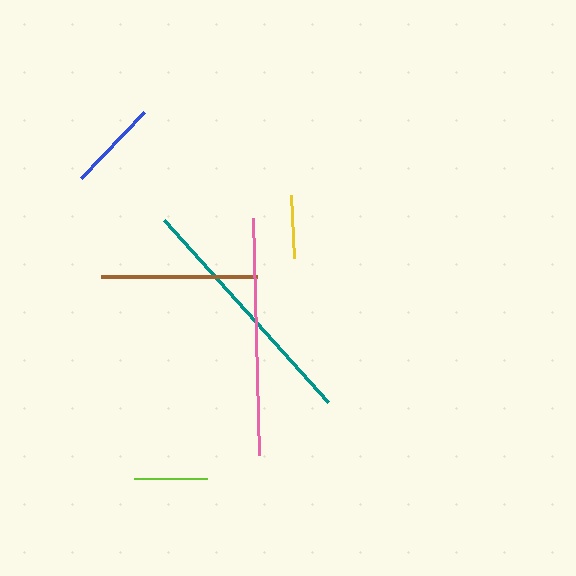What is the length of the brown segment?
The brown segment is approximately 155 pixels long.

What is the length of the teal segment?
The teal segment is approximately 245 pixels long.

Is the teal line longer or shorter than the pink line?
The teal line is longer than the pink line.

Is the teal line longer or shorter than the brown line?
The teal line is longer than the brown line.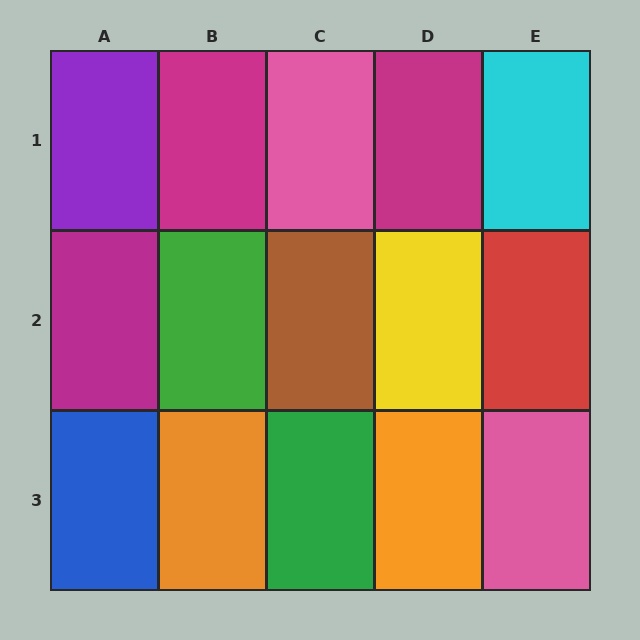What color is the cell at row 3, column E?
Pink.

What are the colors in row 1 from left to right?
Purple, magenta, pink, magenta, cyan.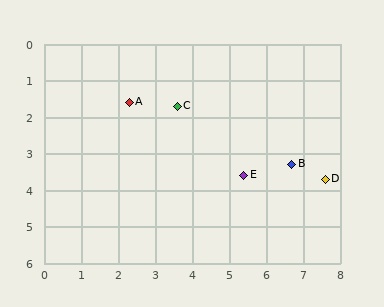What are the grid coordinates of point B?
Point B is at approximately (6.7, 3.3).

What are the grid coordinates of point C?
Point C is at approximately (3.6, 1.7).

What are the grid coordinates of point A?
Point A is at approximately (2.3, 1.6).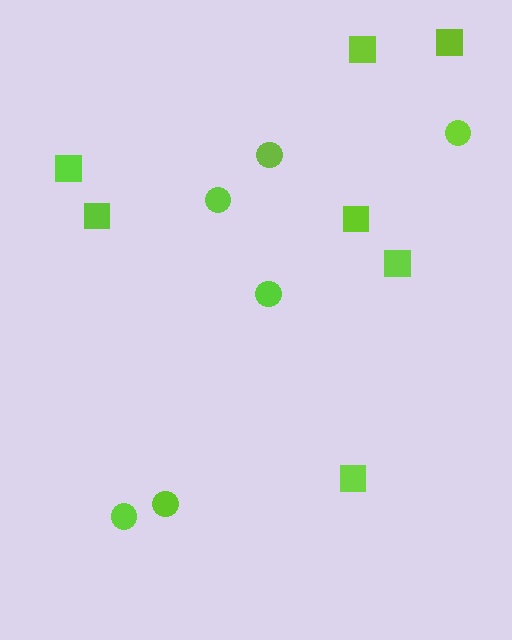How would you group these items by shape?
There are 2 groups: one group of circles (6) and one group of squares (7).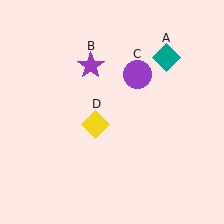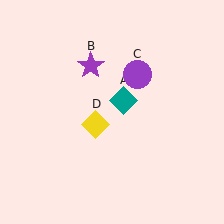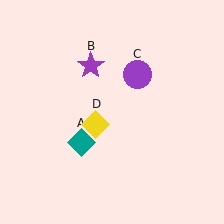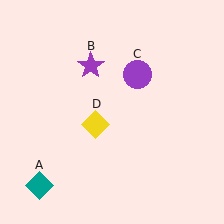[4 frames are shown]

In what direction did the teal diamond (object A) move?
The teal diamond (object A) moved down and to the left.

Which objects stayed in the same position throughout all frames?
Purple star (object B) and purple circle (object C) and yellow diamond (object D) remained stationary.